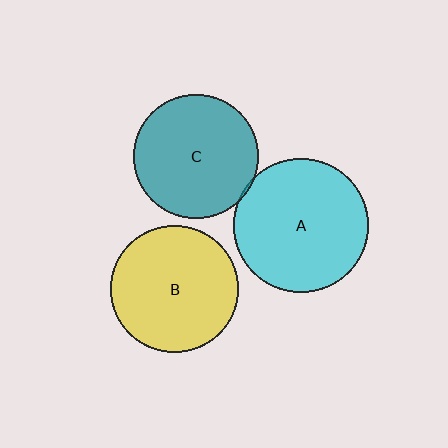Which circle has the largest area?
Circle A (cyan).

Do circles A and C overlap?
Yes.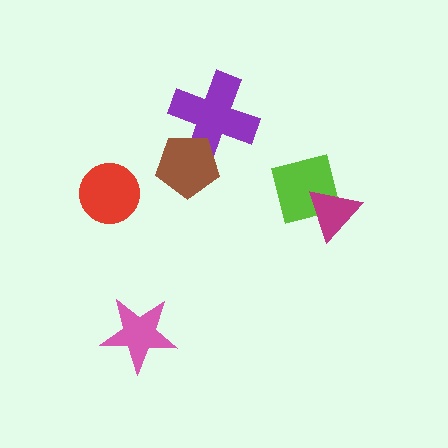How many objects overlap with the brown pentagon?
1 object overlaps with the brown pentagon.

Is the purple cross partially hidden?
Yes, it is partially covered by another shape.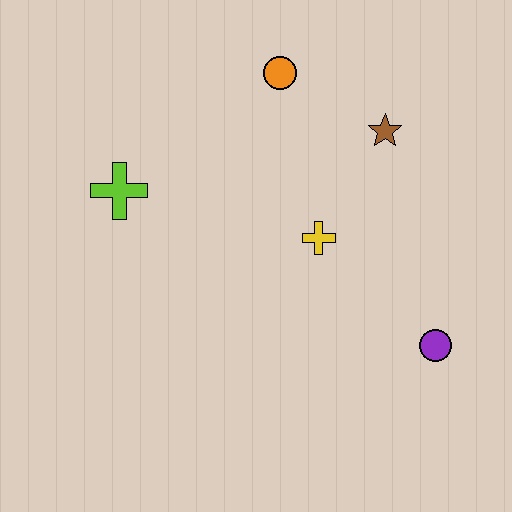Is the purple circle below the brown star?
Yes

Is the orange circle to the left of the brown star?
Yes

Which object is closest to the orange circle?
The brown star is closest to the orange circle.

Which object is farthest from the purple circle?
The lime cross is farthest from the purple circle.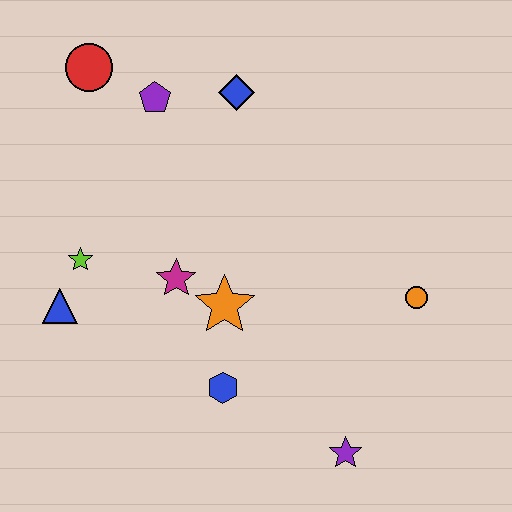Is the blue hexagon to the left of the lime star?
No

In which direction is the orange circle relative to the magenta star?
The orange circle is to the right of the magenta star.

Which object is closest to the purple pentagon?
The red circle is closest to the purple pentagon.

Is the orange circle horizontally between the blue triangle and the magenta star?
No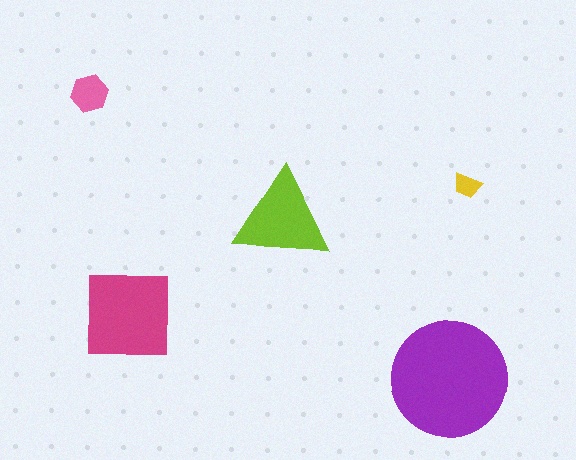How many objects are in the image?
There are 5 objects in the image.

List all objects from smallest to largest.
The yellow trapezoid, the pink hexagon, the lime triangle, the magenta square, the purple circle.